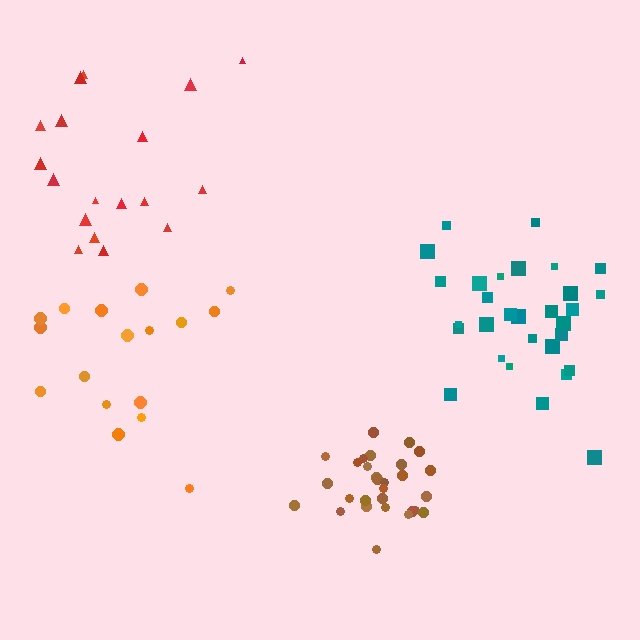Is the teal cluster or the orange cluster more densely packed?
Teal.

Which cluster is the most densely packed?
Brown.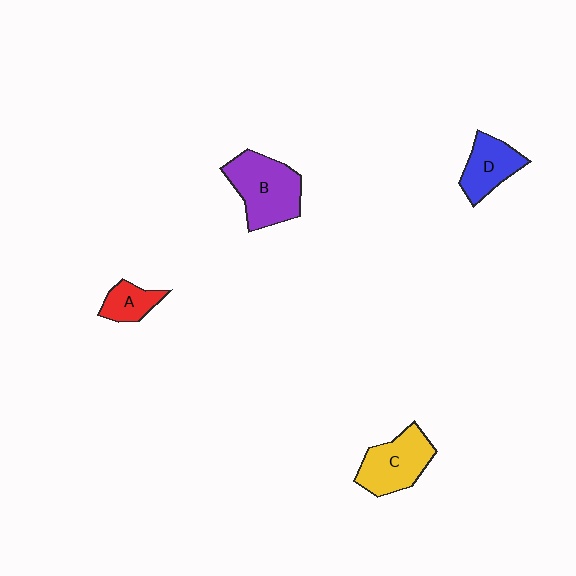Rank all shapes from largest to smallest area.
From largest to smallest: B (purple), C (yellow), D (blue), A (red).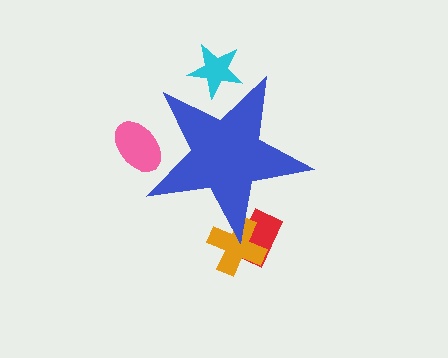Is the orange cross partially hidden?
Yes, the orange cross is partially hidden behind the blue star.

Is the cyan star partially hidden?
Yes, the cyan star is partially hidden behind the blue star.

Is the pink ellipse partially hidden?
Yes, the pink ellipse is partially hidden behind the blue star.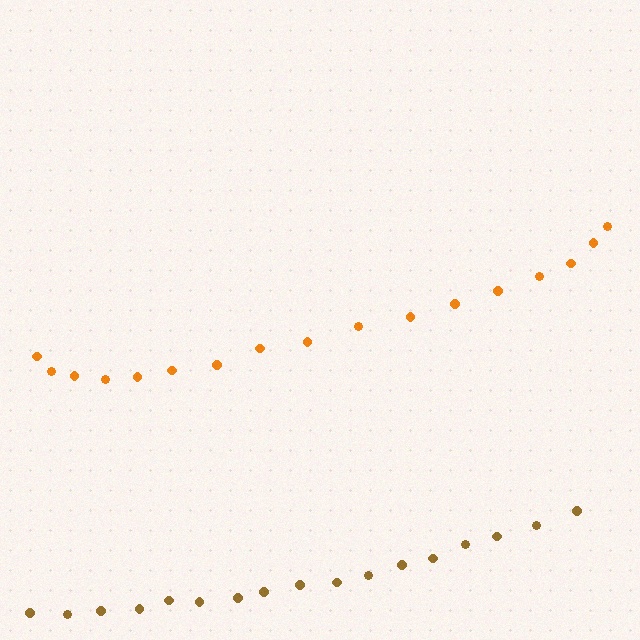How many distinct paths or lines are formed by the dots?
There are 2 distinct paths.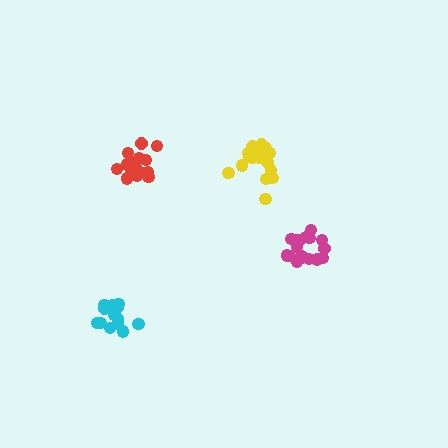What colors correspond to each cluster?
The clusters are colored: cyan, magenta, yellow, red.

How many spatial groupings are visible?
There are 4 spatial groupings.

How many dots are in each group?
Group 1: 14 dots, Group 2: 18 dots, Group 3: 19 dots, Group 4: 16 dots (67 total).